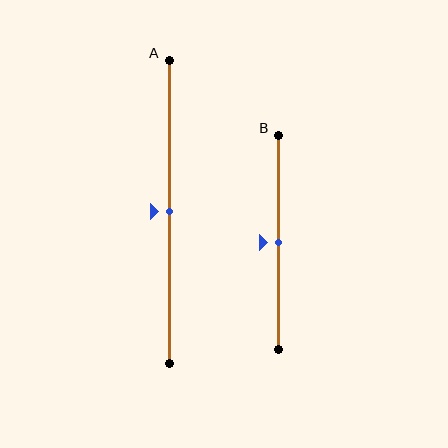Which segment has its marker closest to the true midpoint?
Segment A has its marker closest to the true midpoint.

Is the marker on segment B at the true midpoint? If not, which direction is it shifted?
Yes, the marker on segment B is at the true midpoint.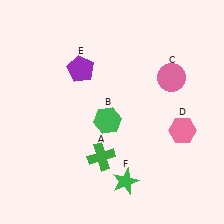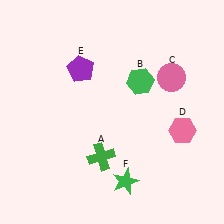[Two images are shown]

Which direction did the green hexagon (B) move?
The green hexagon (B) moved up.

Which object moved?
The green hexagon (B) moved up.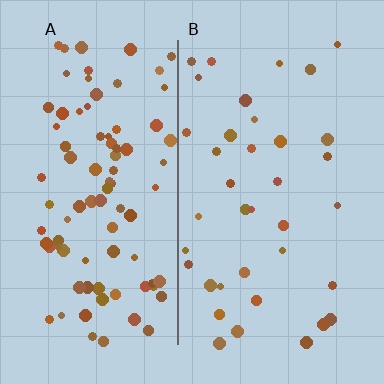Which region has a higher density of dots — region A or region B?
A (the left).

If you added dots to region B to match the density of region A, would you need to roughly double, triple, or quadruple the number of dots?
Approximately double.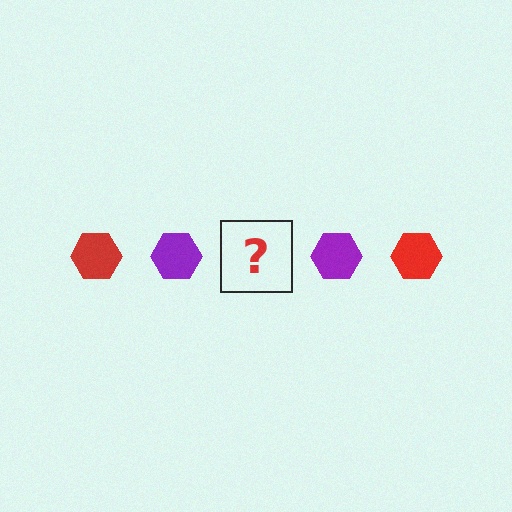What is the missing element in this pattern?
The missing element is a red hexagon.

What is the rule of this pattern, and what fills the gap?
The rule is that the pattern cycles through red, purple hexagons. The gap should be filled with a red hexagon.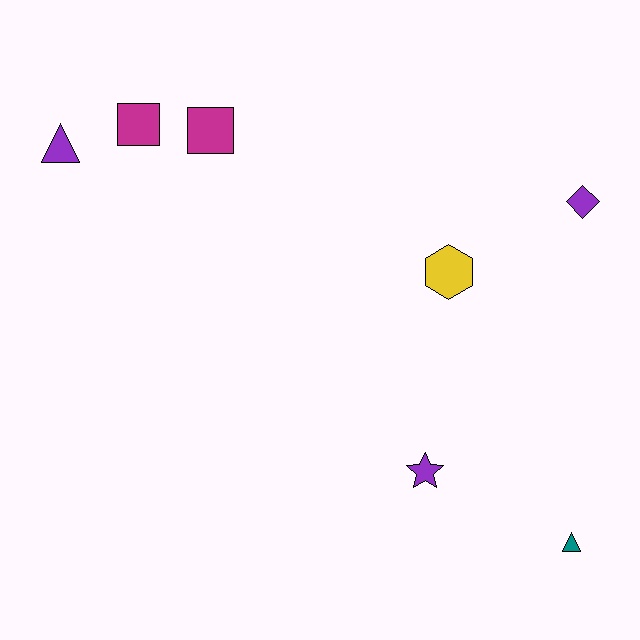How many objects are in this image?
There are 7 objects.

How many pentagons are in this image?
There are no pentagons.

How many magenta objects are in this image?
There are 2 magenta objects.